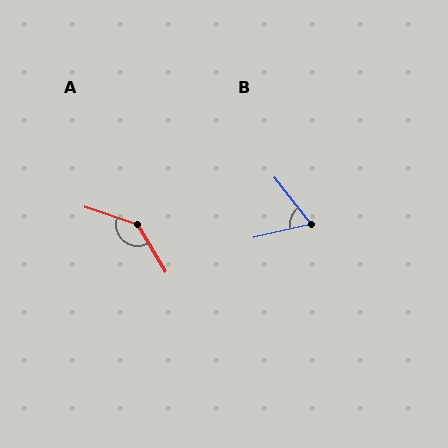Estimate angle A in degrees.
Approximately 139 degrees.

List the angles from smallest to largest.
B (65°), A (139°).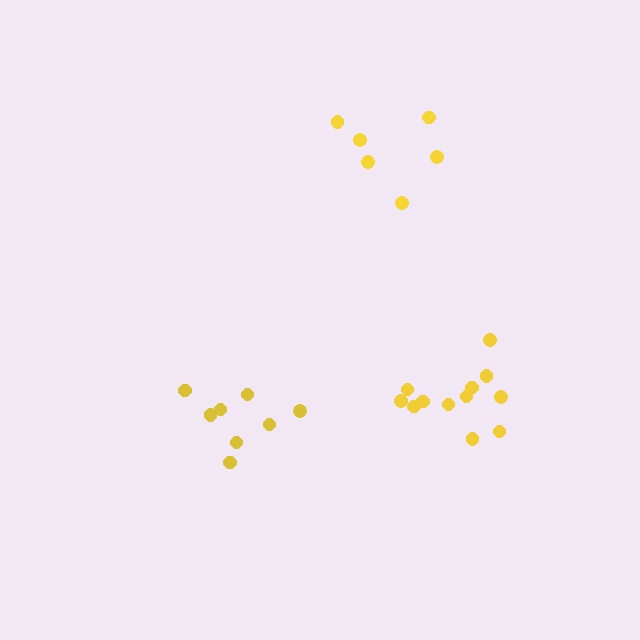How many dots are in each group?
Group 1: 8 dots, Group 2: 6 dots, Group 3: 12 dots (26 total).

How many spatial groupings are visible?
There are 3 spatial groupings.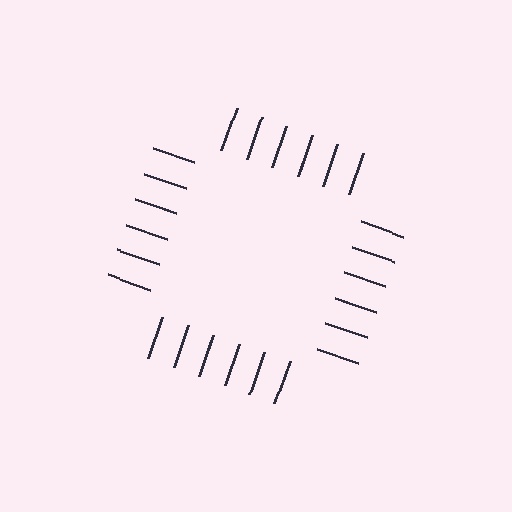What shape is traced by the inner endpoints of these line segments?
An illusory square — the line segments terminate on its edges but no continuous stroke is drawn.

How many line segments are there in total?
24 — 6 along each of the 4 edges.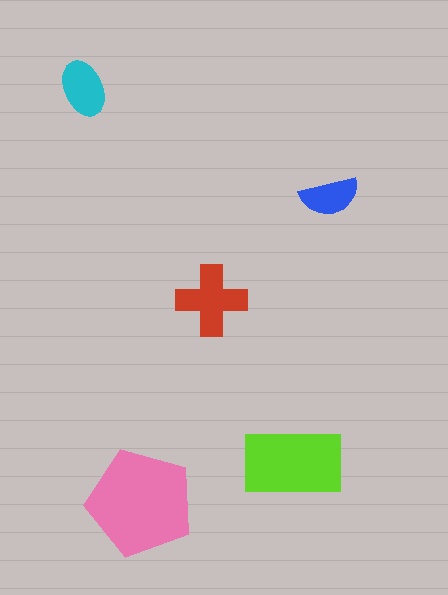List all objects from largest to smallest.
The pink pentagon, the lime rectangle, the red cross, the cyan ellipse, the blue semicircle.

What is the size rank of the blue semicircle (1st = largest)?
5th.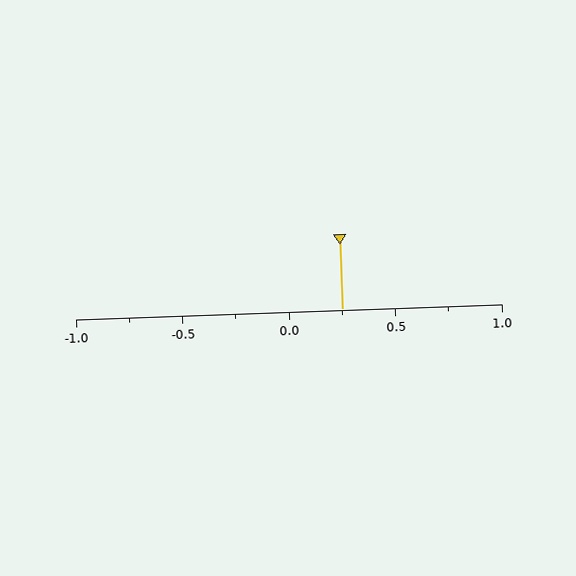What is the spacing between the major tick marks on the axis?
The major ticks are spaced 0.5 apart.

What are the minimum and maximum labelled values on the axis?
The axis runs from -1.0 to 1.0.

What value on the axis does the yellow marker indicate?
The marker indicates approximately 0.25.